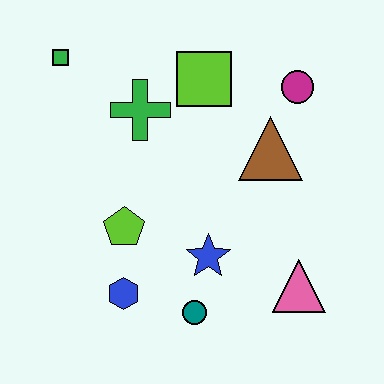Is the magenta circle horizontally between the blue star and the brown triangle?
No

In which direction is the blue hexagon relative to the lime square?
The blue hexagon is below the lime square.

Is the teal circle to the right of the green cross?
Yes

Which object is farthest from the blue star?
The green square is farthest from the blue star.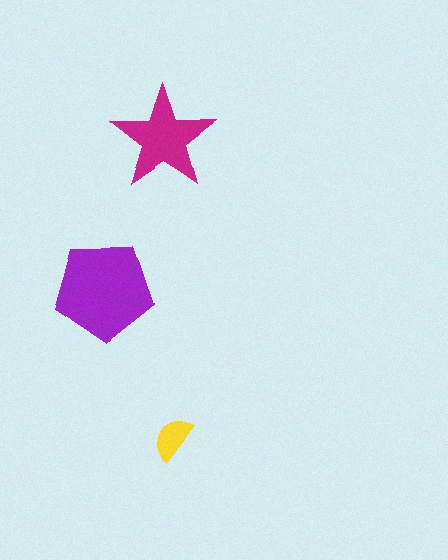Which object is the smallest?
The yellow semicircle.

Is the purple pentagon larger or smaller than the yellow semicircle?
Larger.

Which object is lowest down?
The yellow semicircle is bottommost.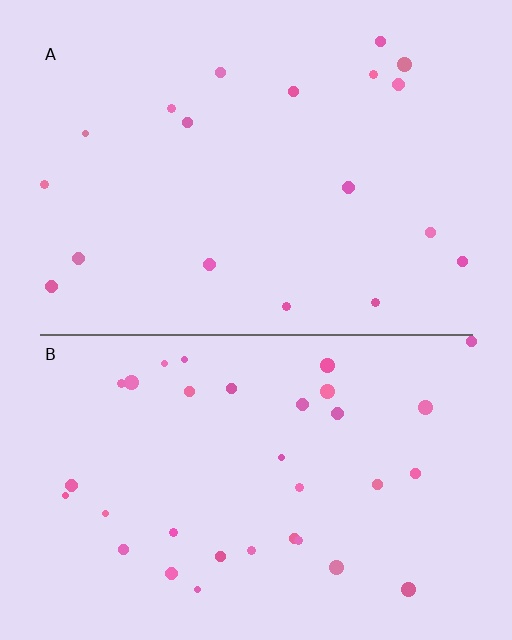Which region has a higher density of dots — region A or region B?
B (the bottom).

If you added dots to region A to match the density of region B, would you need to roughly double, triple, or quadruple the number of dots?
Approximately double.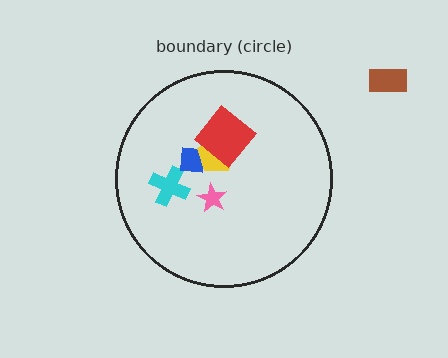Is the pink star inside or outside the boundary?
Inside.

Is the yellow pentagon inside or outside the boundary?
Inside.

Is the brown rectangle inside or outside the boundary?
Outside.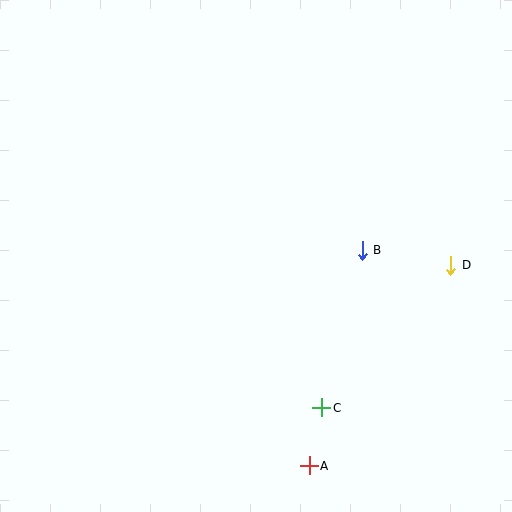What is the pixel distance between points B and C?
The distance between B and C is 162 pixels.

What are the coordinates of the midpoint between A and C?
The midpoint between A and C is at (316, 437).